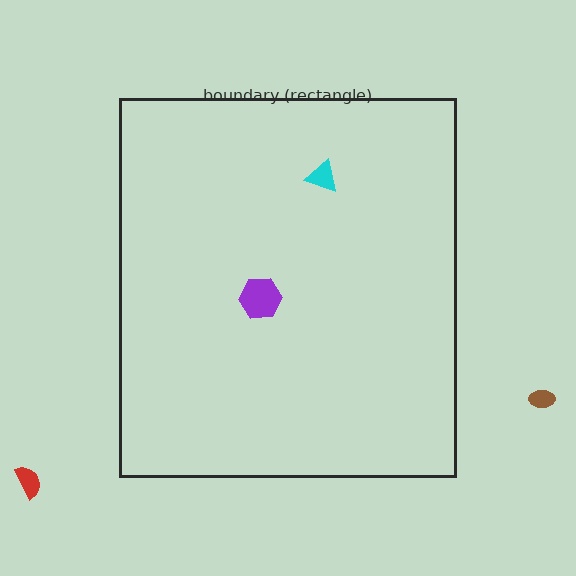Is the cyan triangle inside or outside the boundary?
Inside.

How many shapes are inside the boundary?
2 inside, 2 outside.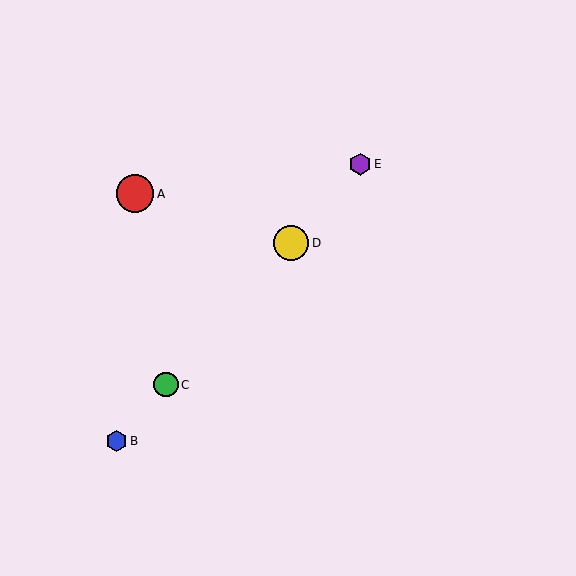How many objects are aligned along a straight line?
4 objects (B, C, D, E) are aligned along a straight line.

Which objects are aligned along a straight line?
Objects B, C, D, E are aligned along a straight line.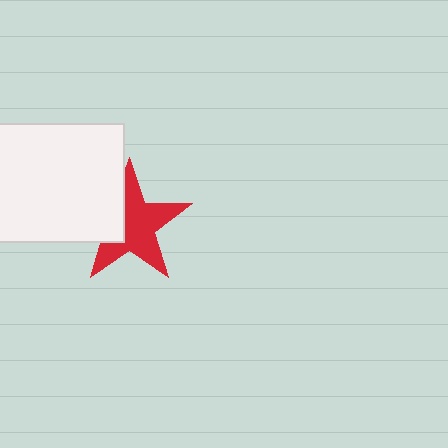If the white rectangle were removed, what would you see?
You would see the complete red star.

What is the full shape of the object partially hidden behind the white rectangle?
The partially hidden object is a red star.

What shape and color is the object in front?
The object in front is a white rectangle.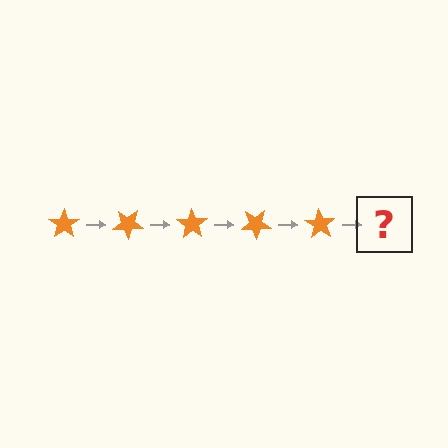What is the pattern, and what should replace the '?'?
The pattern is that the star rotates 35 degrees each step. The '?' should be an orange star rotated 175 degrees.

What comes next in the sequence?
The next element should be an orange star rotated 175 degrees.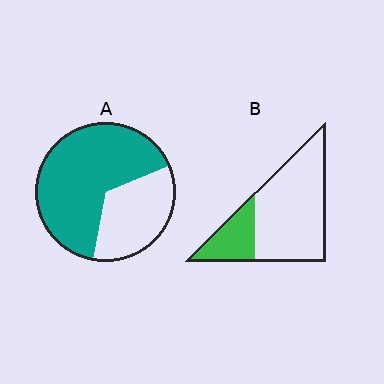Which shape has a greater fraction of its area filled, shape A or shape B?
Shape A.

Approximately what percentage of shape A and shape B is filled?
A is approximately 65% and B is approximately 25%.